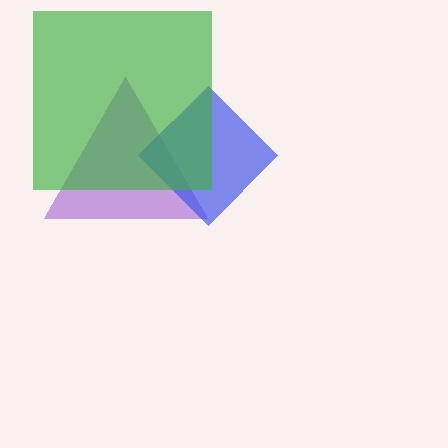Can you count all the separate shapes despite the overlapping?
Yes, there are 3 separate shapes.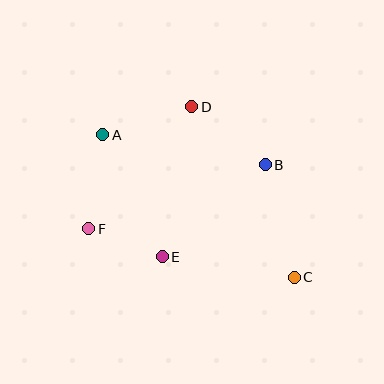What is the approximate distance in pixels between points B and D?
The distance between B and D is approximately 93 pixels.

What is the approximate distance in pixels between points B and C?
The distance between B and C is approximately 116 pixels.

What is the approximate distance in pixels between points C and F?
The distance between C and F is approximately 211 pixels.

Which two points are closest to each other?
Points E and F are closest to each other.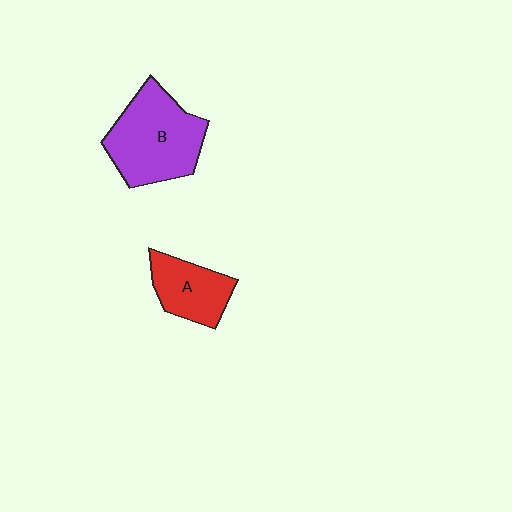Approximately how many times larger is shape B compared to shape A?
Approximately 1.7 times.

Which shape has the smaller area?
Shape A (red).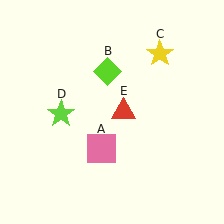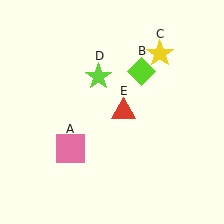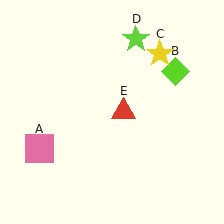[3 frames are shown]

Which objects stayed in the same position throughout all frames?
Yellow star (object C) and red triangle (object E) remained stationary.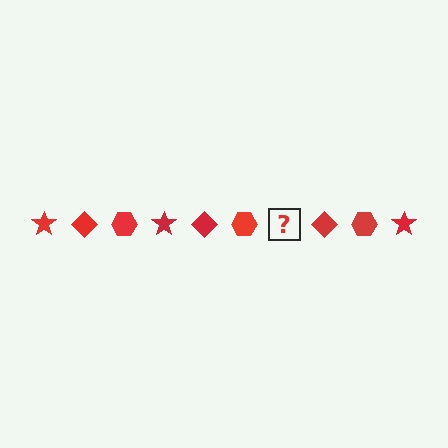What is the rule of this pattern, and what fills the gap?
The rule is that the pattern cycles through star, diamond, hexagon shapes in red. The gap should be filled with a red star.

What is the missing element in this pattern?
The missing element is a red star.